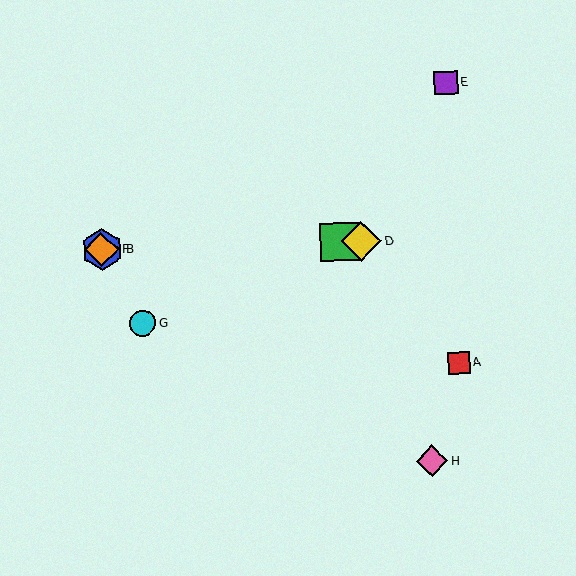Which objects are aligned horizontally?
Objects B, C, D, F are aligned horizontally.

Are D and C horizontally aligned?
Yes, both are at y≈241.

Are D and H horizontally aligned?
No, D is at y≈241 and H is at y≈461.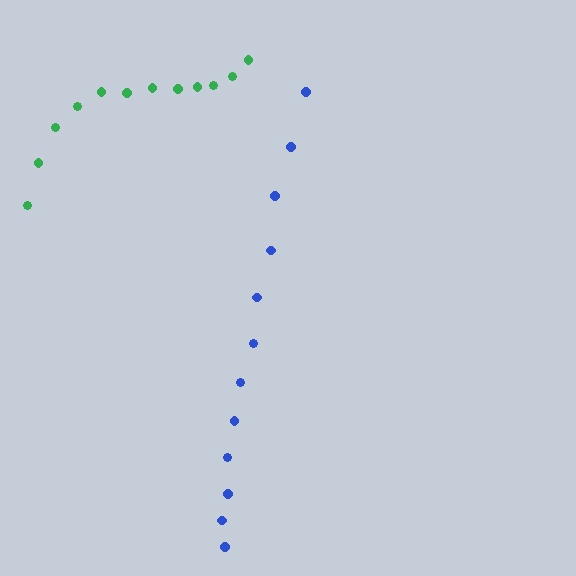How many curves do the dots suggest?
There are 2 distinct paths.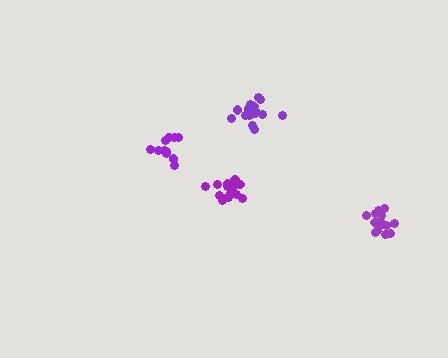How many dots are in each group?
Group 1: 15 dots, Group 2: 17 dots, Group 3: 14 dots, Group 4: 11 dots (57 total).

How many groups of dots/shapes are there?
There are 4 groups.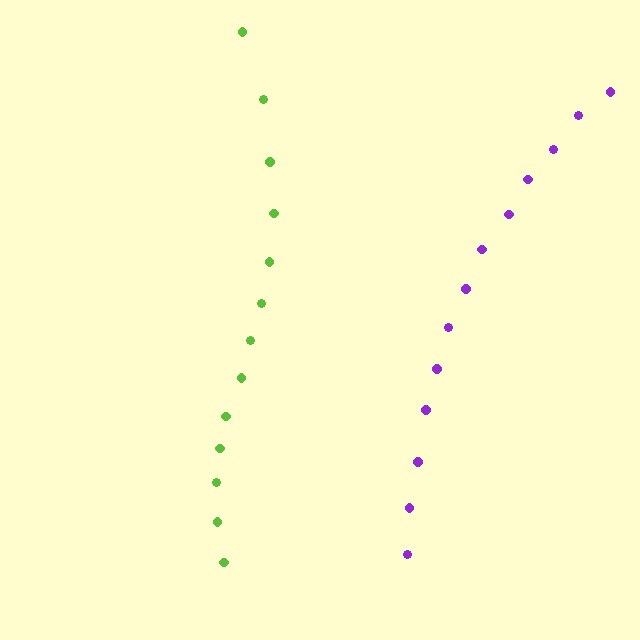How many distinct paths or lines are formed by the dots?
There are 2 distinct paths.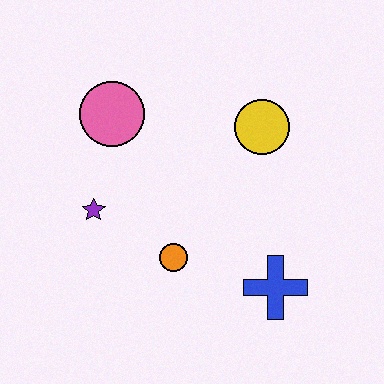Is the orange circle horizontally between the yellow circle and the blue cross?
No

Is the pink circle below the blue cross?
No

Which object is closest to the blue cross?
The orange circle is closest to the blue cross.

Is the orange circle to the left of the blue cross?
Yes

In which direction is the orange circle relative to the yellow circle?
The orange circle is below the yellow circle.